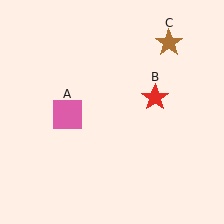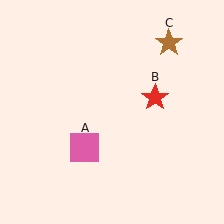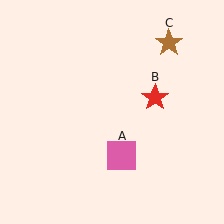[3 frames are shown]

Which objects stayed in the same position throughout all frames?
Red star (object B) and brown star (object C) remained stationary.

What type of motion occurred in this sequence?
The pink square (object A) rotated counterclockwise around the center of the scene.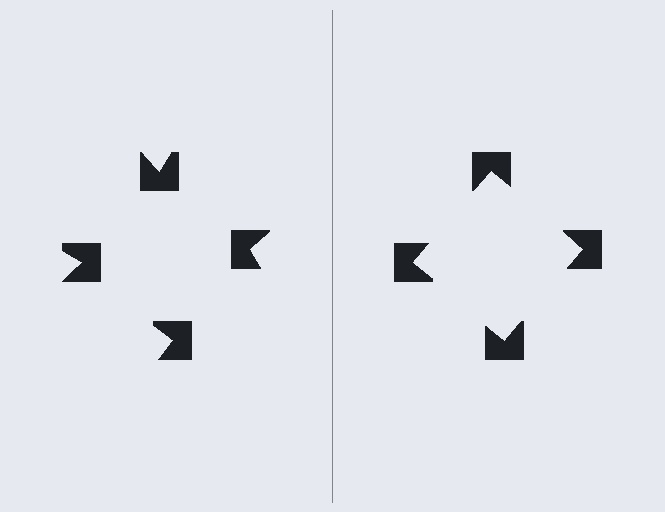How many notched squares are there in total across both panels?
8 — 4 on each side.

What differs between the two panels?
The notched squares are positioned identically on both sides; only the wedge orientations differ. On the right they align to a square; on the left they are misaligned.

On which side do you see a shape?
An illusory square appears on the right side. On the left side the wedge cuts are rotated, so no coherent shape forms.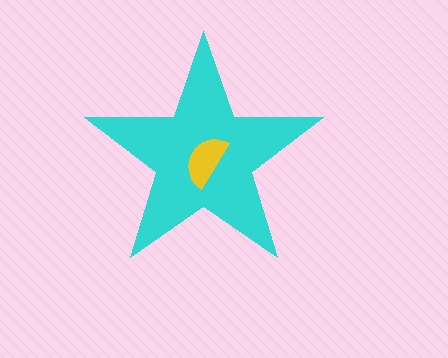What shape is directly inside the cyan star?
The yellow semicircle.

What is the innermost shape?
The yellow semicircle.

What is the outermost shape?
The cyan star.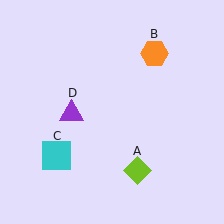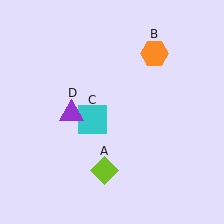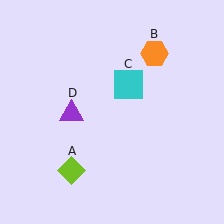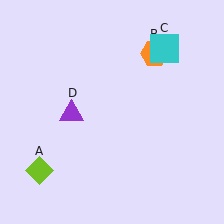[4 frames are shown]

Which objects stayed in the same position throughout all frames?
Orange hexagon (object B) and purple triangle (object D) remained stationary.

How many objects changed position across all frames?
2 objects changed position: lime diamond (object A), cyan square (object C).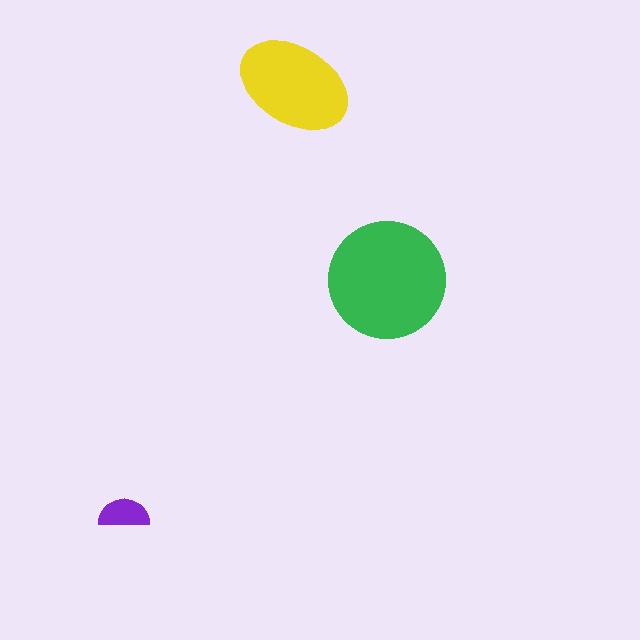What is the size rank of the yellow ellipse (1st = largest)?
2nd.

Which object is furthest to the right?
The green circle is rightmost.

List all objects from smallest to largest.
The purple semicircle, the yellow ellipse, the green circle.